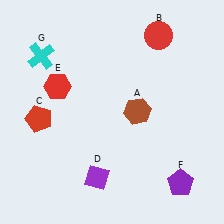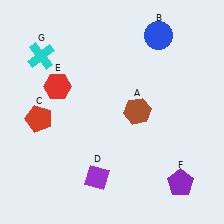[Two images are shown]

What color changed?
The circle (B) changed from red in Image 1 to blue in Image 2.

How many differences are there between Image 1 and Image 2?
There is 1 difference between the two images.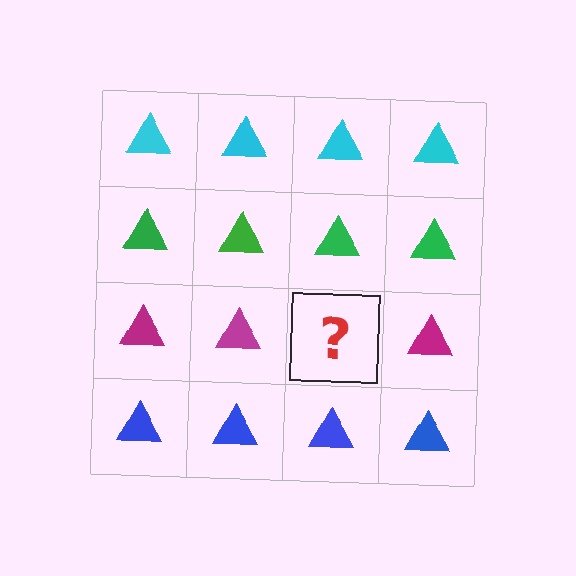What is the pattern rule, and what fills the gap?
The rule is that each row has a consistent color. The gap should be filled with a magenta triangle.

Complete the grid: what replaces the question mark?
The question mark should be replaced with a magenta triangle.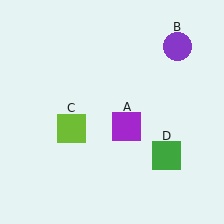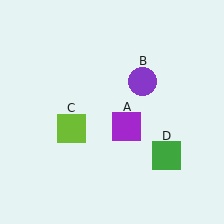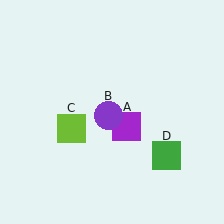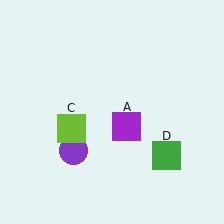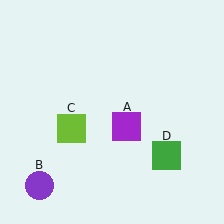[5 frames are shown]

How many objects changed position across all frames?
1 object changed position: purple circle (object B).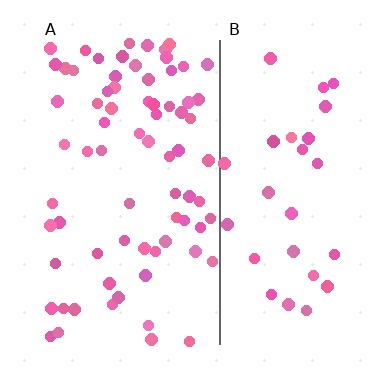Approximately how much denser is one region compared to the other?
Approximately 2.3× — region A over region B.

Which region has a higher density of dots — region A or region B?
A (the left).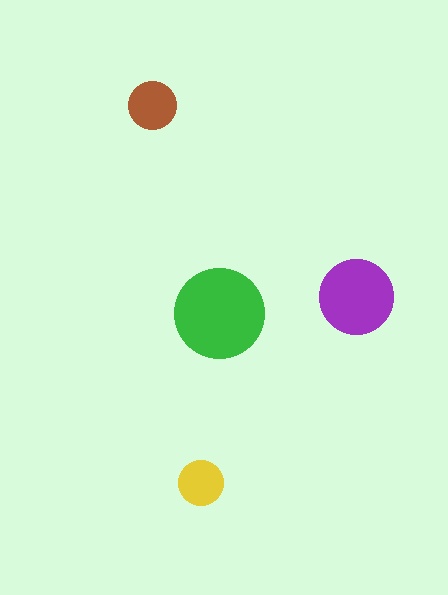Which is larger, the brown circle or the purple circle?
The purple one.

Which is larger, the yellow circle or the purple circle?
The purple one.